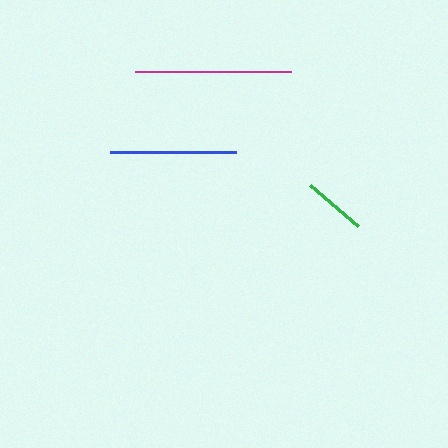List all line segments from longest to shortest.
From longest to shortest: magenta, blue, green.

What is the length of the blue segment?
The blue segment is approximately 126 pixels long.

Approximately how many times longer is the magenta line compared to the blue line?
The magenta line is approximately 1.2 times the length of the blue line.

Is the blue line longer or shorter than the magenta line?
The magenta line is longer than the blue line.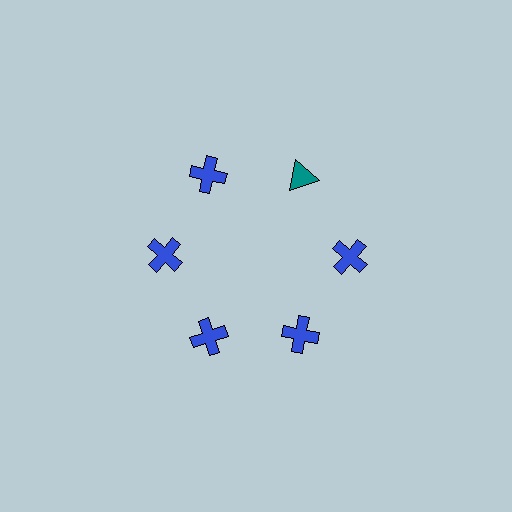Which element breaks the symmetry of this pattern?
The teal triangle at roughly the 1 o'clock position breaks the symmetry. All other shapes are blue crosses.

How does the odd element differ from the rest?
It differs in both color (teal instead of blue) and shape (triangle instead of cross).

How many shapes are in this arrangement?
There are 6 shapes arranged in a ring pattern.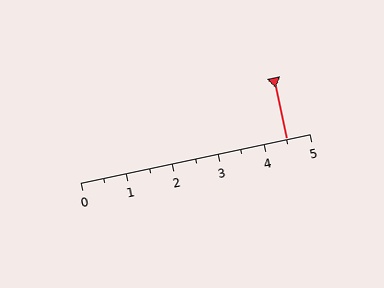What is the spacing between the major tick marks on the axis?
The major ticks are spaced 1 apart.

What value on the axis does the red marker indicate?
The marker indicates approximately 4.5.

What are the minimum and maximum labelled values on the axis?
The axis runs from 0 to 5.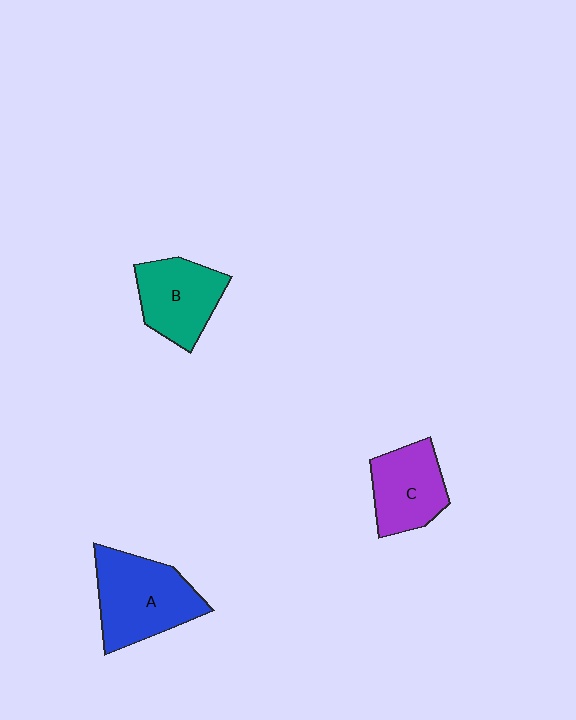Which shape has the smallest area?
Shape C (purple).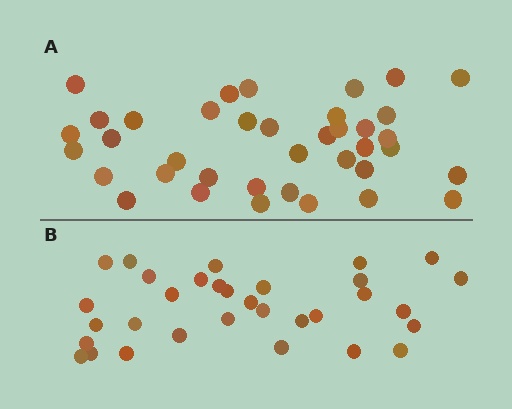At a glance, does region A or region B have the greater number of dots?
Region A (the top region) has more dots.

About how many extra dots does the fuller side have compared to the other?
Region A has about 6 more dots than region B.